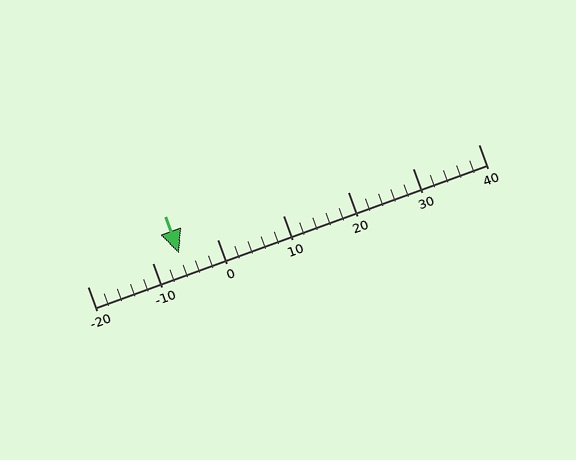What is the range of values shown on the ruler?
The ruler shows values from -20 to 40.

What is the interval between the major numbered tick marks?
The major tick marks are spaced 10 units apart.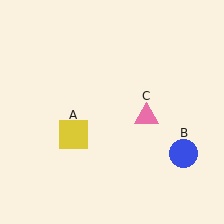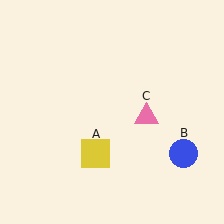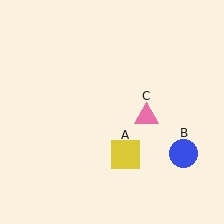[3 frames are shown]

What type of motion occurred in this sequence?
The yellow square (object A) rotated counterclockwise around the center of the scene.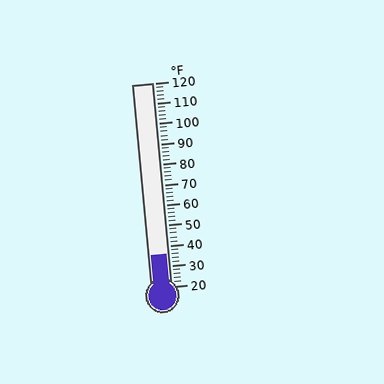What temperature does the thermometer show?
The thermometer shows approximately 36°F.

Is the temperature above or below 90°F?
The temperature is below 90°F.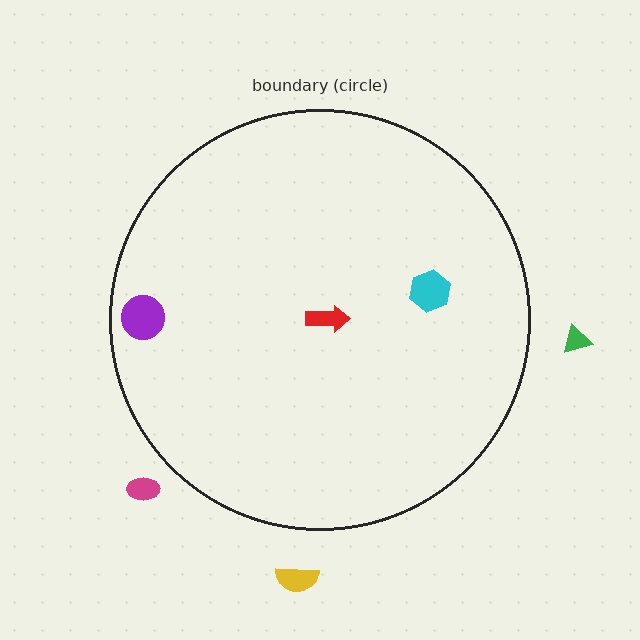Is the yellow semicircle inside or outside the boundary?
Outside.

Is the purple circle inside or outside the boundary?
Inside.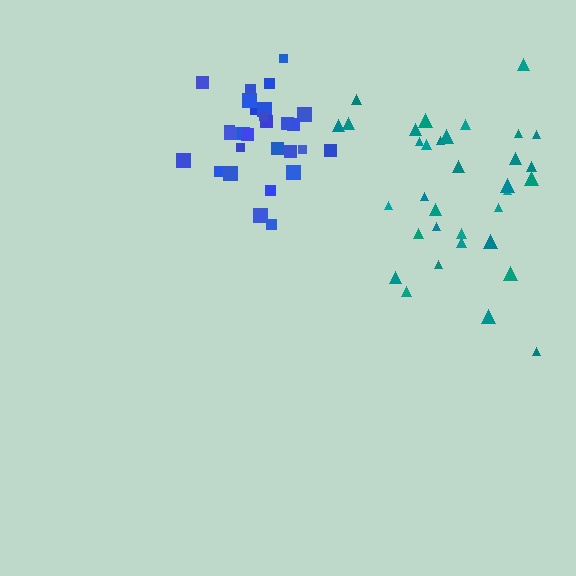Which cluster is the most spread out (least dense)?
Teal.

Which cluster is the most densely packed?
Blue.